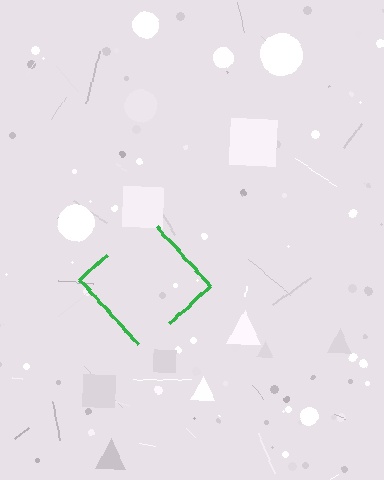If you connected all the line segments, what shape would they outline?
They would outline a diamond.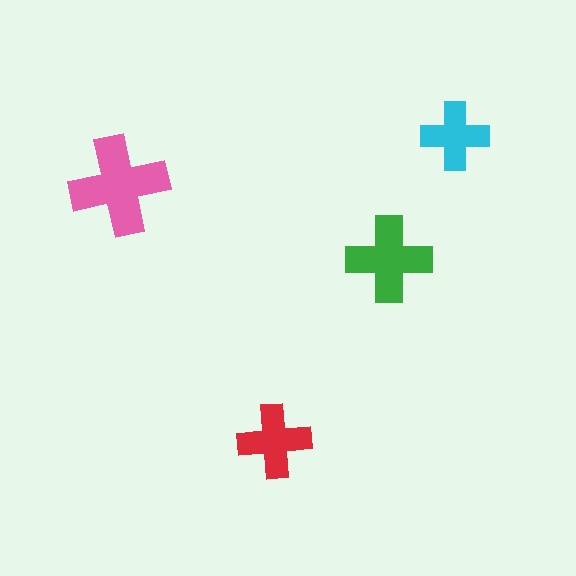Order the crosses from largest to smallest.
the pink one, the green one, the red one, the cyan one.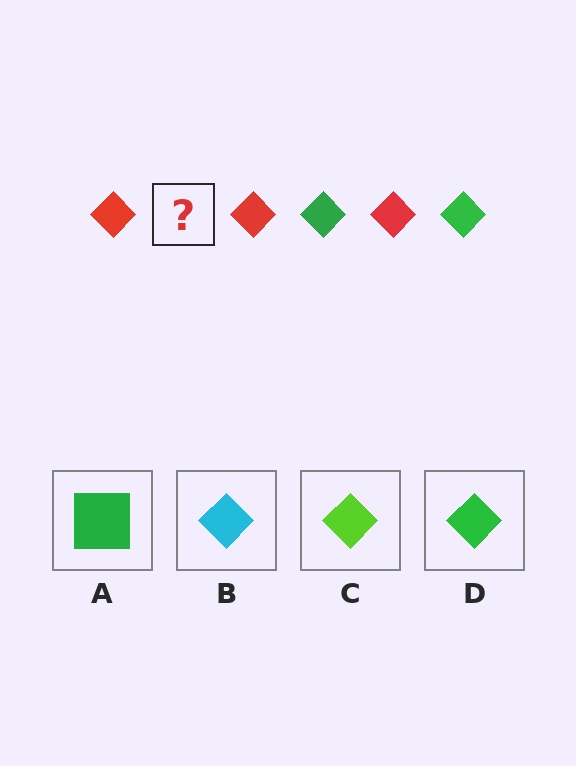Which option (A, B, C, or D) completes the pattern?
D.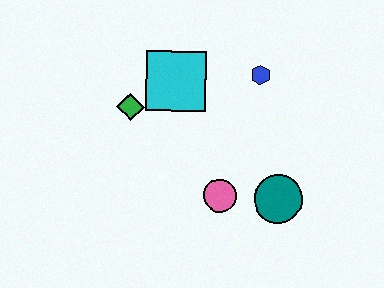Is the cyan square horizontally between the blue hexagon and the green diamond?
Yes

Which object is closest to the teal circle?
The pink circle is closest to the teal circle.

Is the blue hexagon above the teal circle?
Yes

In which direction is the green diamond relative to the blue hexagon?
The green diamond is to the left of the blue hexagon.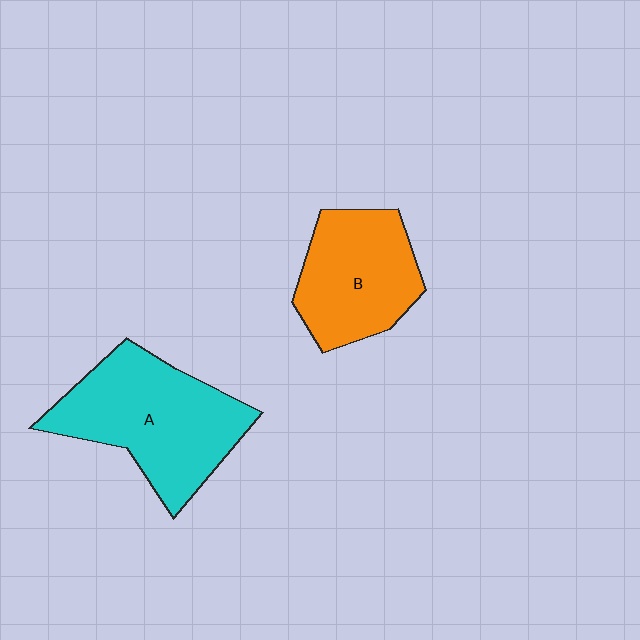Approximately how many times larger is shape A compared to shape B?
Approximately 1.3 times.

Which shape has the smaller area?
Shape B (orange).